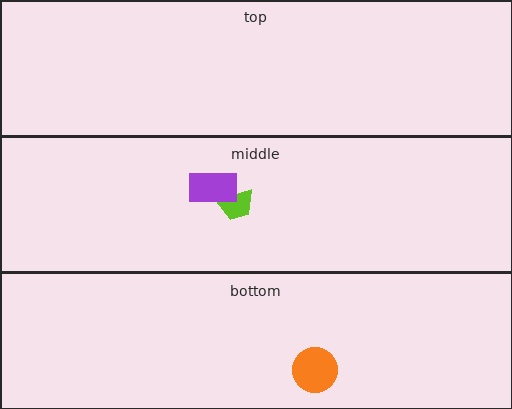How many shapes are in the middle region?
2.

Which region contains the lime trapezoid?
The middle region.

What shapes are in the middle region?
The lime trapezoid, the purple rectangle.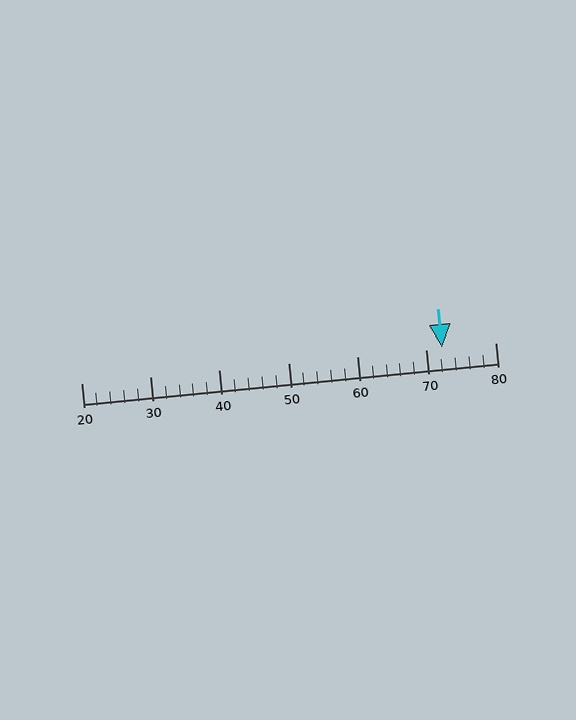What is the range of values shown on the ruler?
The ruler shows values from 20 to 80.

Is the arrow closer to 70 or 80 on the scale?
The arrow is closer to 70.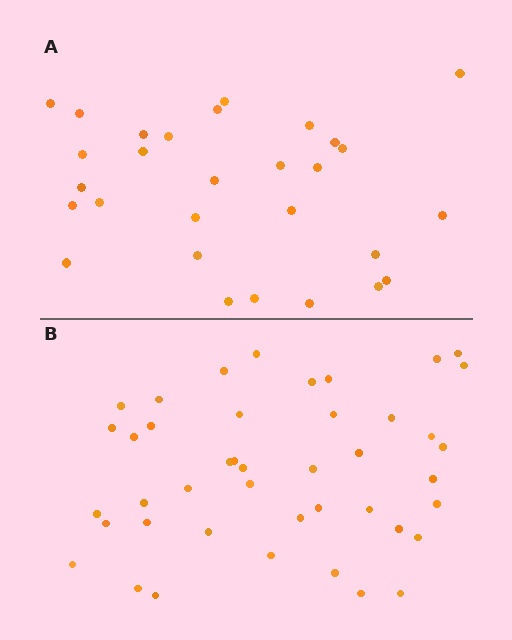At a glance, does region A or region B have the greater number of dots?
Region B (the bottom region) has more dots.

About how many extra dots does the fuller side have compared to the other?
Region B has approximately 15 more dots than region A.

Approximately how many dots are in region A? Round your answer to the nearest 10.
About 30 dots. (The exact count is 29, which rounds to 30.)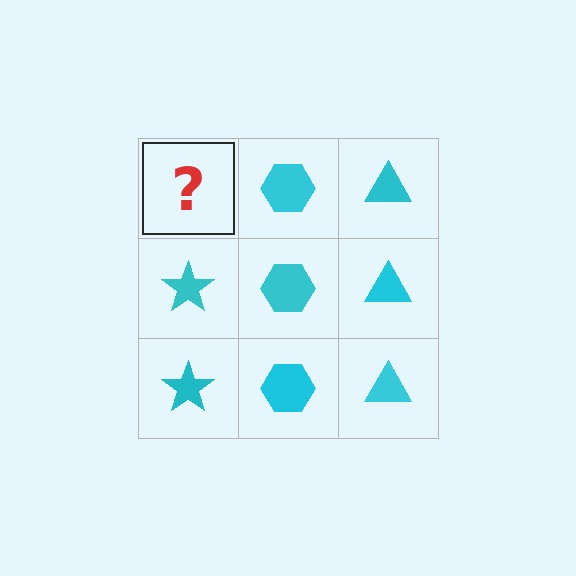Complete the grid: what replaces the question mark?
The question mark should be replaced with a cyan star.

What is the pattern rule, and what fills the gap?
The rule is that each column has a consistent shape. The gap should be filled with a cyan star.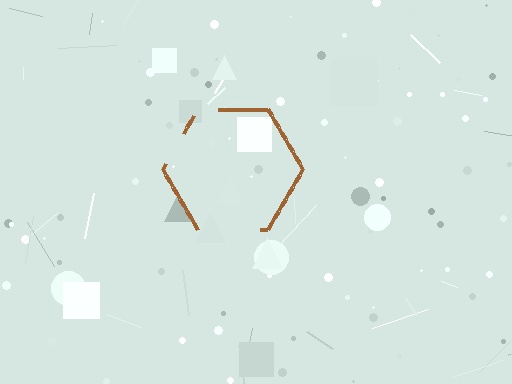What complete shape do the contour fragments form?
The contour fragments form a hexagon.